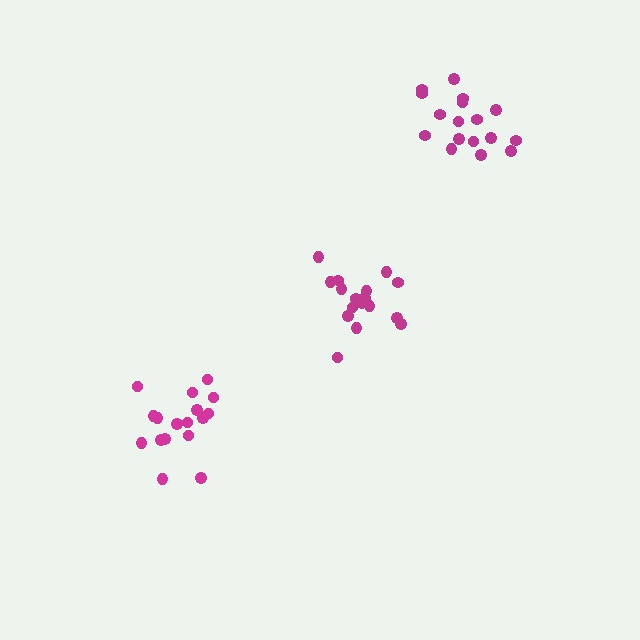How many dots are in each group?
Group 1: 17 dots, Group 2: 17 dots, Group 3: 17 dots (51 total).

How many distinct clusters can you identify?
There are 3 distinct clusters.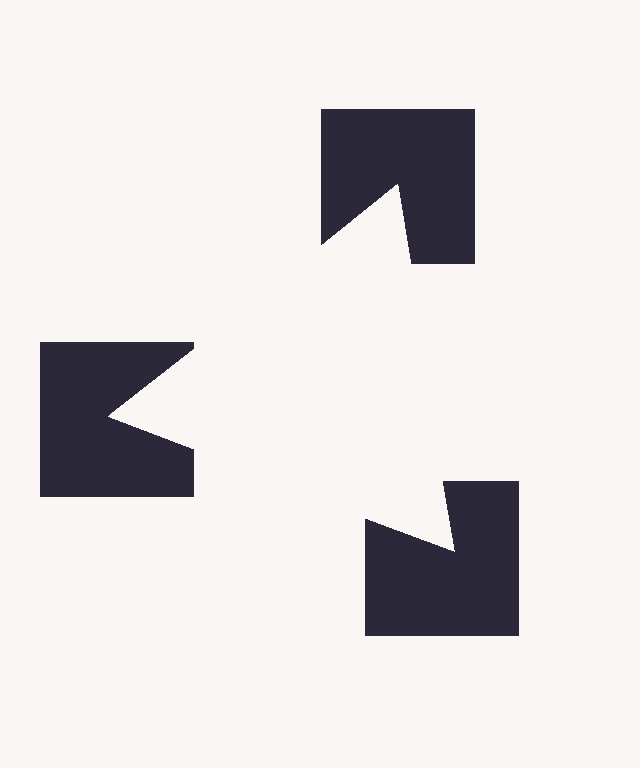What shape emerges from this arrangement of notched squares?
An illusory triangle — its edges are inferred from the aligned wedge cuts in the notched squares, not physically drawn.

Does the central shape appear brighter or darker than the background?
It typically appears slightly brighter than the background, even though no actual brightness change is drawn.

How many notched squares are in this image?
There are 3 — one at each vertex of the illusory triangle.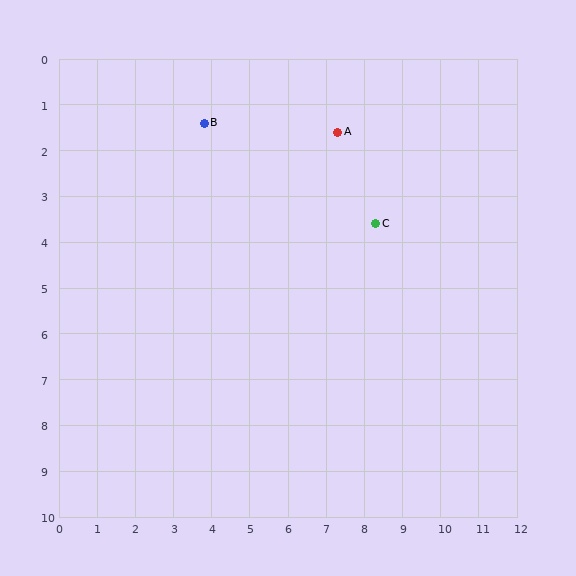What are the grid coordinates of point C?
Point C is at approximately (8.3, 3.6).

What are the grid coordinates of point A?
Point A is at approximately (7.3, 1.6).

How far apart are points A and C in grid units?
Points A and C are about 2.2 grid units apart.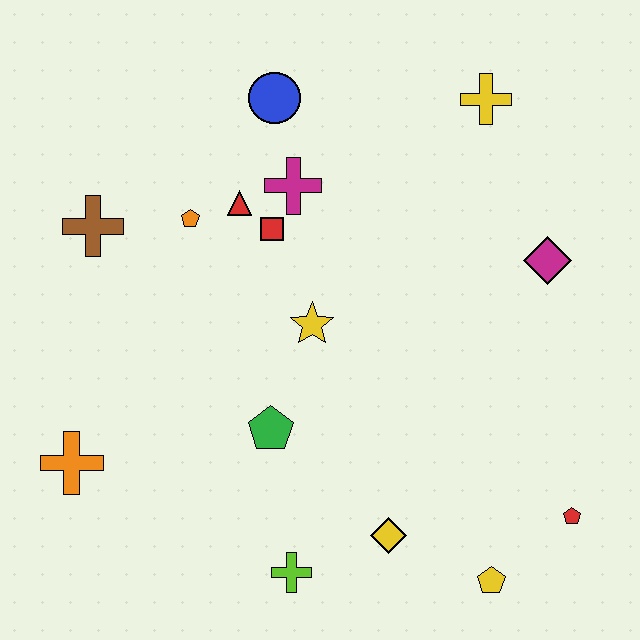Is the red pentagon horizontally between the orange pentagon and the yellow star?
No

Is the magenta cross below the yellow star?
No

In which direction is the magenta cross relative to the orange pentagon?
The magenta cross is to the right of the orange pentagon.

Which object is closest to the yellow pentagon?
The red pentagon is closest to the yellow pentagon.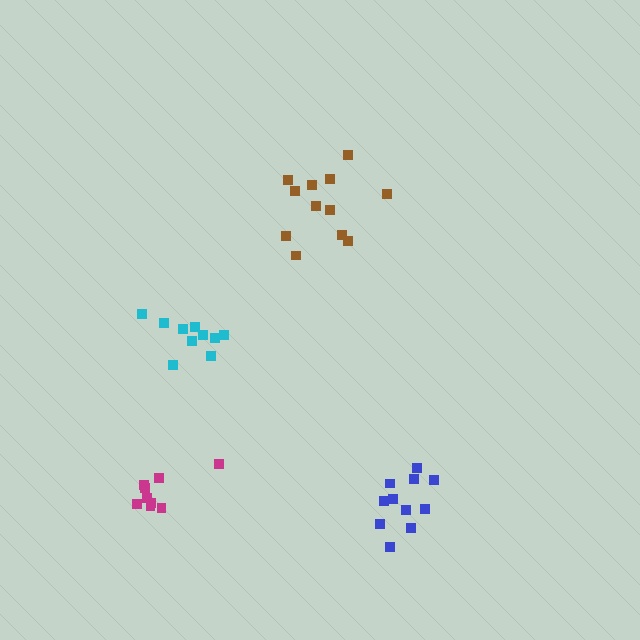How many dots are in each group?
Group 1: 11 dots, Group 2: 9 dots, Group 3: 10 dots, Group 4: 12 dots (42 total).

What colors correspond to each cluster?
The clusters are colored: blue, magenta, cyan, brown.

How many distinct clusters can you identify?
There are 4 distinct clusters.